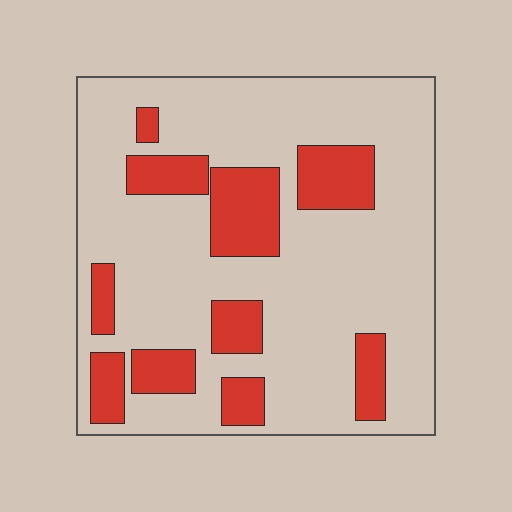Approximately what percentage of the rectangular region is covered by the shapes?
Approximately 25%.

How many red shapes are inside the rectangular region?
10.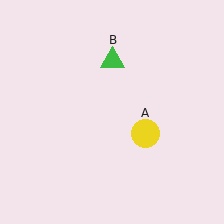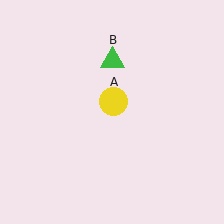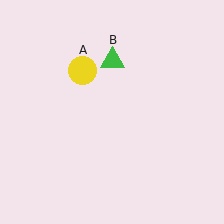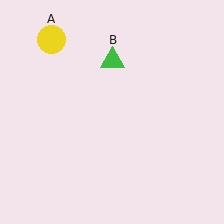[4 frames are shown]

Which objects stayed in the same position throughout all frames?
Green triangle (object B) remained stationary.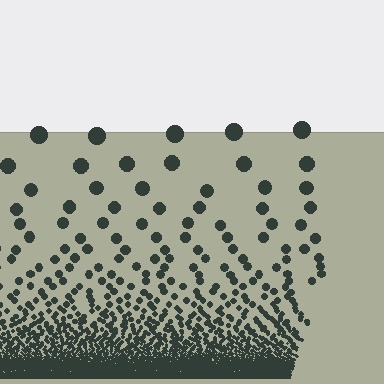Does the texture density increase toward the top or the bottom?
Density increases toward the bottom.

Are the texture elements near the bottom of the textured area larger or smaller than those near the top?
Smaller. The gradient is inverted — elements near the bottom are smaller and denser.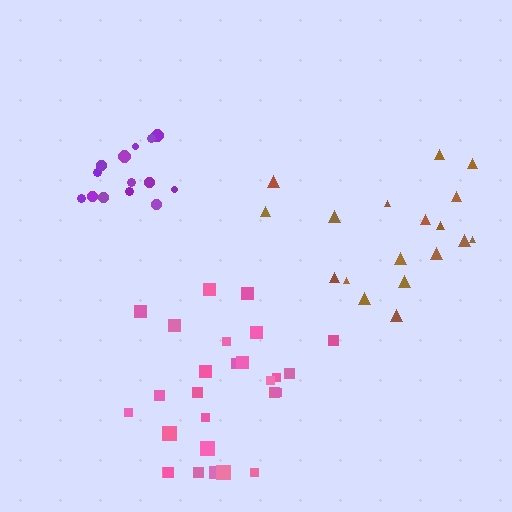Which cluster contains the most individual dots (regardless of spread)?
Pink (27).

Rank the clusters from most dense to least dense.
purple, pink, brown.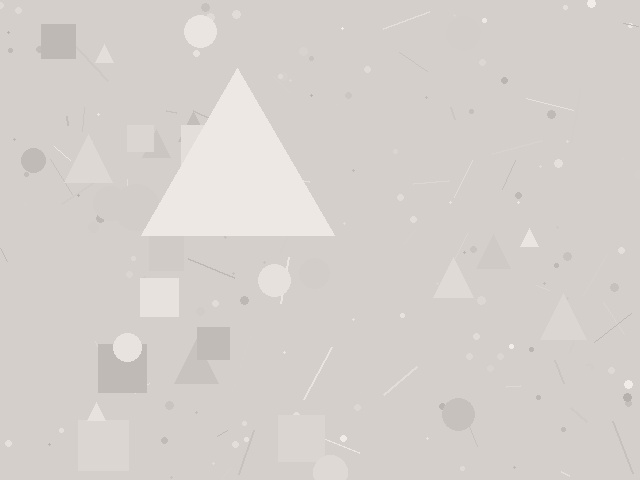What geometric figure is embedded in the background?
A triangle is embedded in the background.